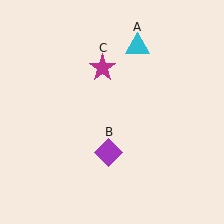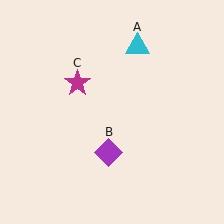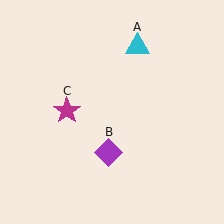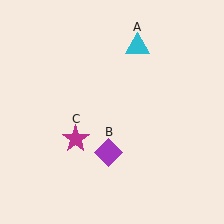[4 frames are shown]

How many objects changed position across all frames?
1 object changed position: magenta star (object C).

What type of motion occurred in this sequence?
The magenta star (object C) rotated counterclockwise around the center of the scene.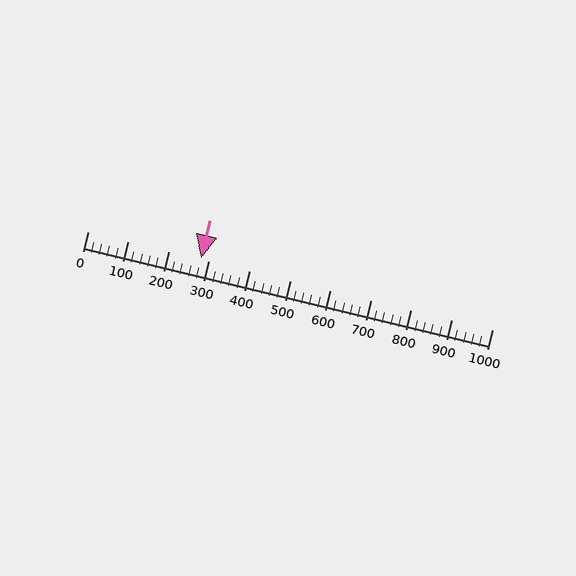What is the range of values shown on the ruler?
The ruler shows values from 0 to 1000.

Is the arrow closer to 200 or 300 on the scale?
The arrow is closer to 300.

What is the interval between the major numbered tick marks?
The major tick marks are spaced 100 units apart.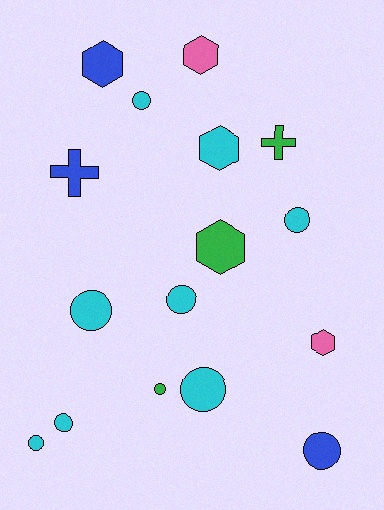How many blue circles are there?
There is 1 blue circle.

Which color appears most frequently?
Cyan, with 8 objects.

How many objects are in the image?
There are 16 objects.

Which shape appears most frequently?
Circle, with 9 objects.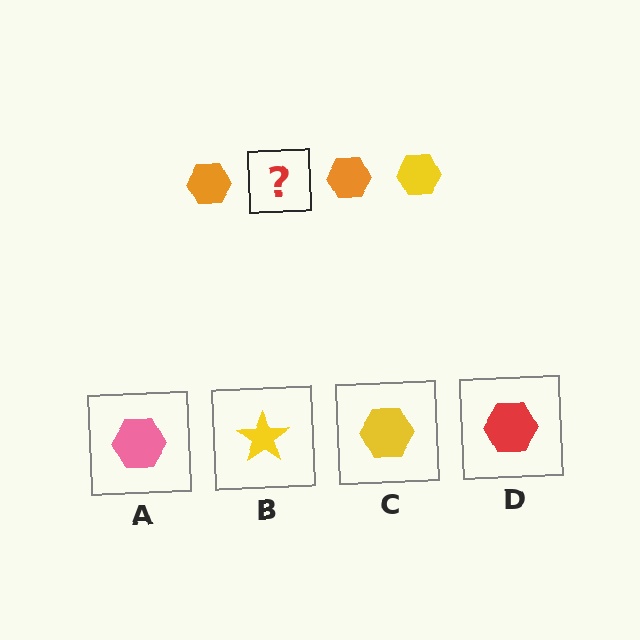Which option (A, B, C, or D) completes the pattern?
C.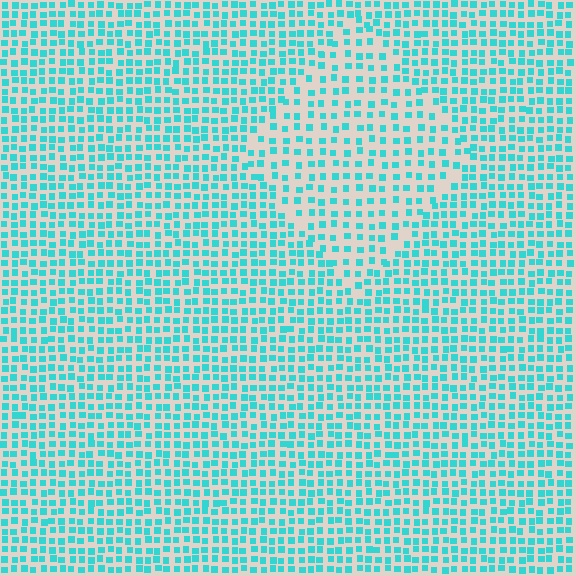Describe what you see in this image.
The image contains small cyan elements arranged at two different densities. A diamond-shaped region is visible where the elements are less densely packed than the surrounding area.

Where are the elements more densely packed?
The elements are more densely packed outside the diamond boundary.